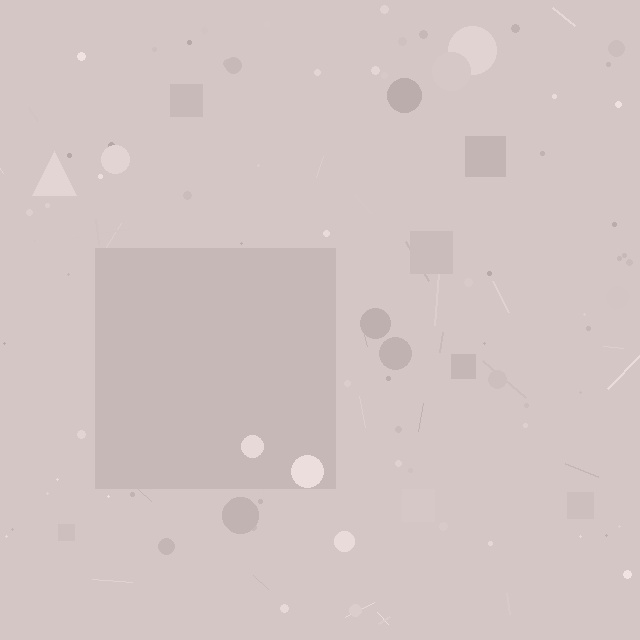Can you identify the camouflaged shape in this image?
The camouflaged shape is a square.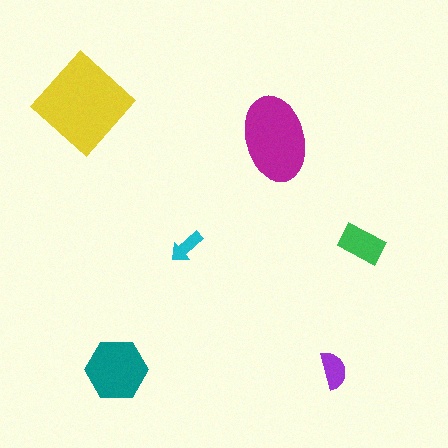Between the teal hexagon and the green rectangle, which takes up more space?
The teal hexagon.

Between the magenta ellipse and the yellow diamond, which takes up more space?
The yellow diamond.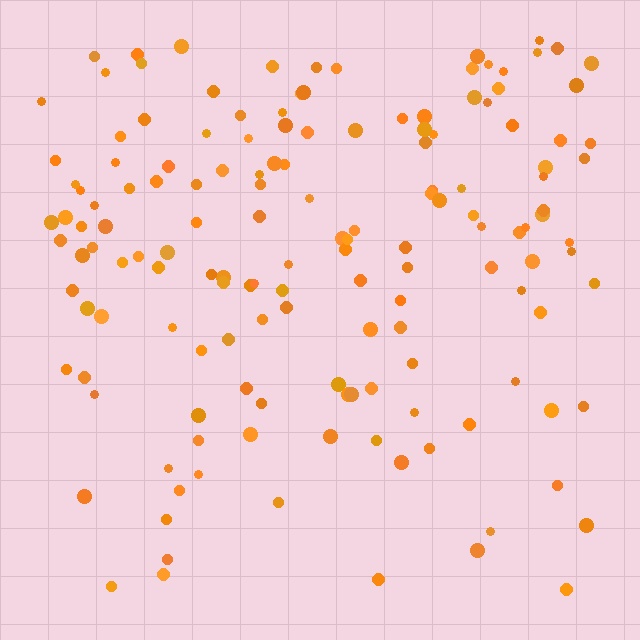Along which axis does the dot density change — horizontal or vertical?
Vertical.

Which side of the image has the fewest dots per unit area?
The bottom.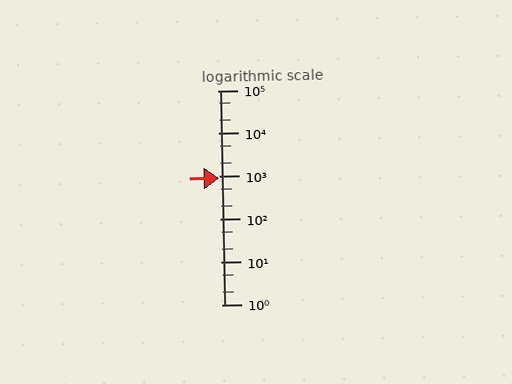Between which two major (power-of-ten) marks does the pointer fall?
The pointer is between 100 and 1000.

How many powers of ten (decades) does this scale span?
The scale spans 5 decades, from 1 to 100000.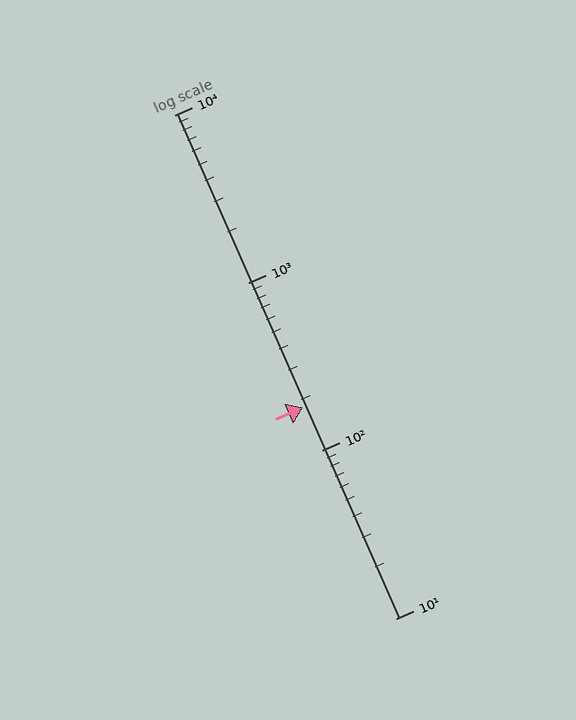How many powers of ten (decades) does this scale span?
The scale spans 3 decades, from 10 to 10000.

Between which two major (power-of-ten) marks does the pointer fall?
The pointer is between 100 and 1000.